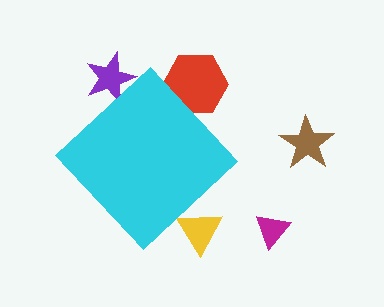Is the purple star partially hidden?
Yes, the purple star is partially hidden behind the cyan diamond.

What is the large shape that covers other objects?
A cyan diamond.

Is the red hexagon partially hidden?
Yes, the red hexagon is partially hidden behind the cyan diamond.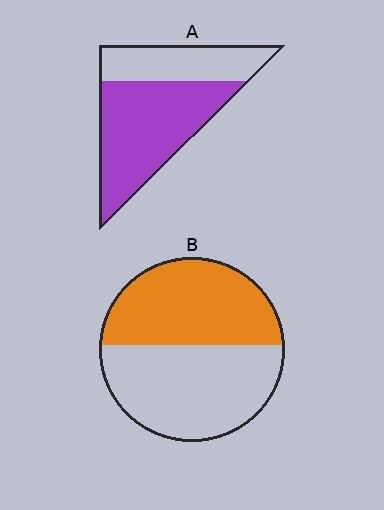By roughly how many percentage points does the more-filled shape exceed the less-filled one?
By roughly 20 percentage points (A over B).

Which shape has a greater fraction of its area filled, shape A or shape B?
Shape A.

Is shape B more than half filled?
Roughly half.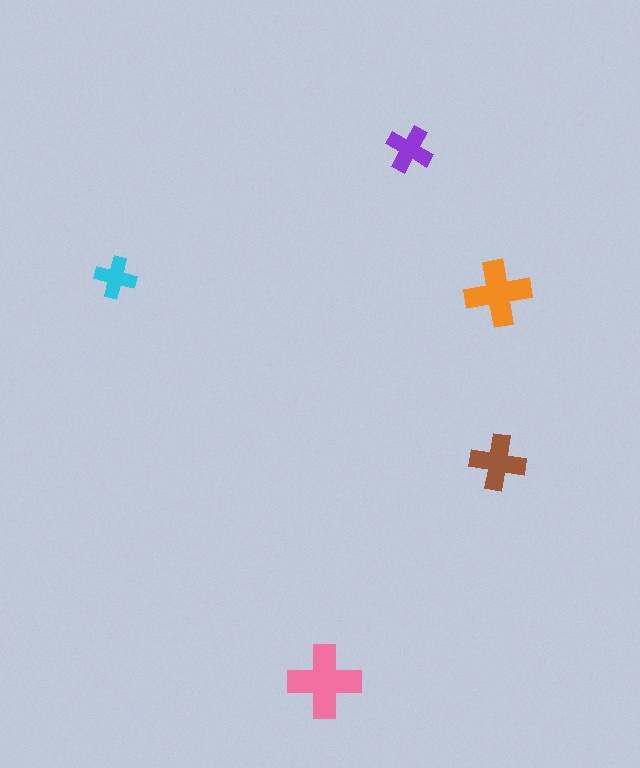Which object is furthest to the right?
The orange cross is rightmost.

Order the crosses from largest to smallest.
the pink one, the orange one, the brown one, the purple one, the cyan one.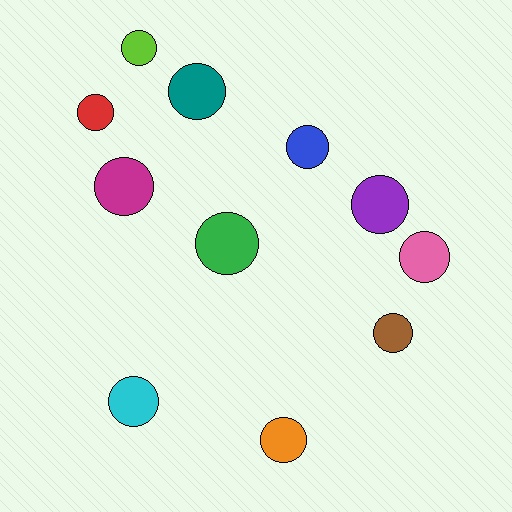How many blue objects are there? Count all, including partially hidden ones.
There is 1 blue object.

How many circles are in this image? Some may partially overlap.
There are 11 circles.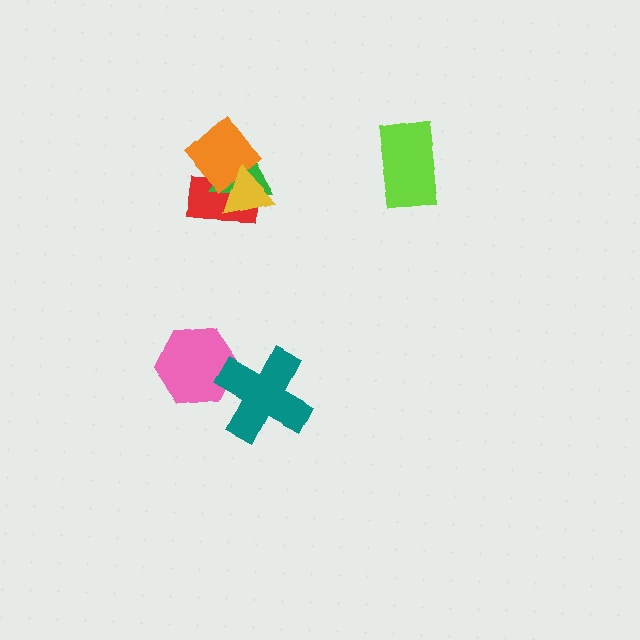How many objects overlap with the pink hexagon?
1 object overlaps with the pink hexagon.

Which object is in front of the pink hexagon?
The teal cross is in front of the pink hexagon.